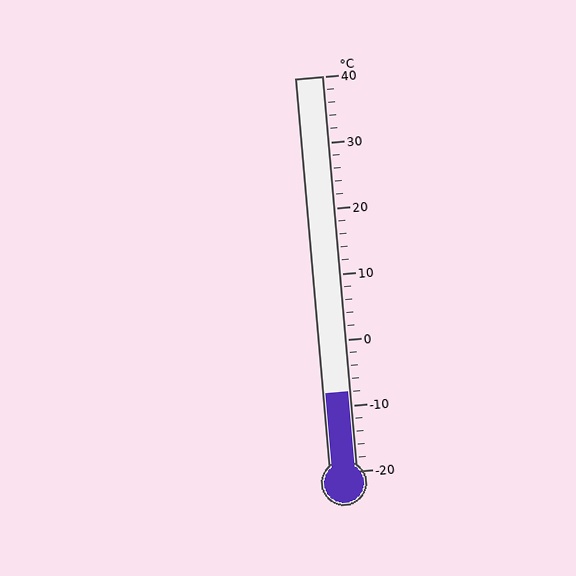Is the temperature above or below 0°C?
The temperature is below 0°C.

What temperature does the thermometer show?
The thermometer shows approximately -8°C.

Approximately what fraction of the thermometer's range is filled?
The thermometer is filled to approximately 20% of its range.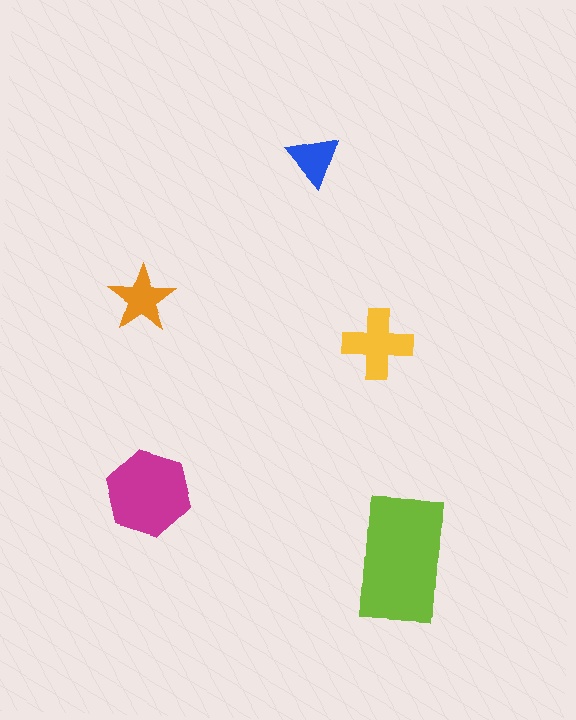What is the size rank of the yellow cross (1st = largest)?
3rd.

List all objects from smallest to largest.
The blue triangle, the orange star, the yellow cross, the magenta hexagon, the lime rectangle.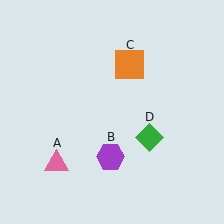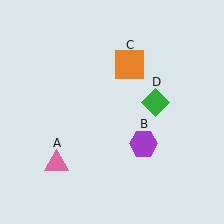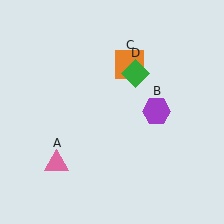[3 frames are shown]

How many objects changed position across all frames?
2 objects changed position: purple hexagon (object B), green diamond (object D).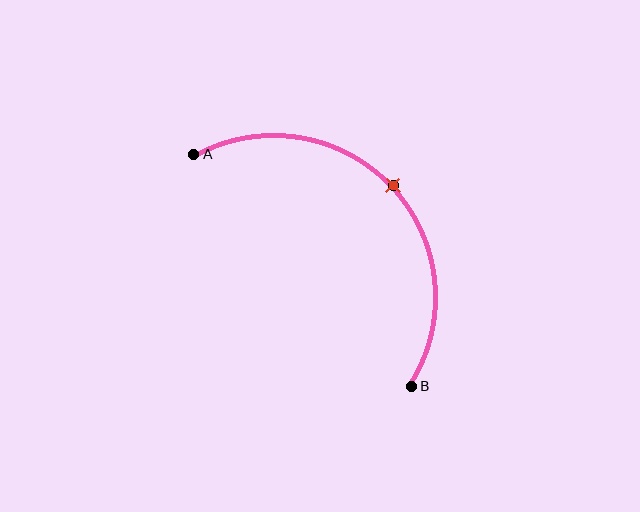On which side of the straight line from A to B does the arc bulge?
The arc bulges above and to the right of the straight line connecting A and B.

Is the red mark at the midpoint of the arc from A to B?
Yes. The red mark lies on the arc at equal arc-length from both A and B — it is the arc midpoint.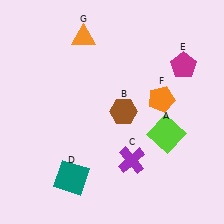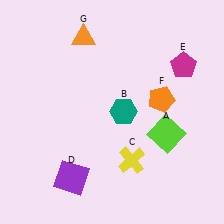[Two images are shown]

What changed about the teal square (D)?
In Image 1, D is teal. In Image 2, it changed to purple.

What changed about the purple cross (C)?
In Image 1, C is purple. In Image 2, it changed to yellow.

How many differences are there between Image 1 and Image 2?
There are 3 differences between the two images.